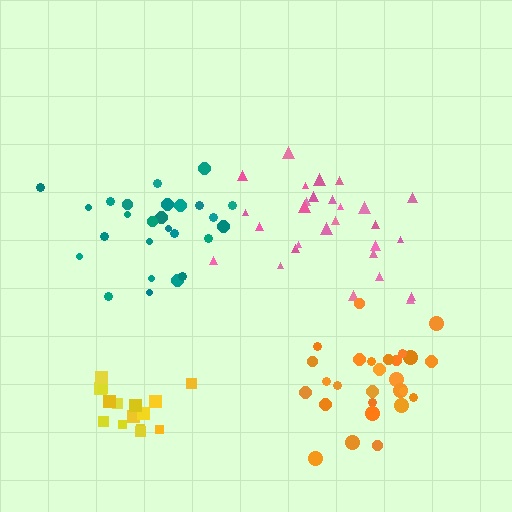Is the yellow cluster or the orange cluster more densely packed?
Orange.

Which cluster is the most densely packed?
Orange.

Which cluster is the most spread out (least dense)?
Pink.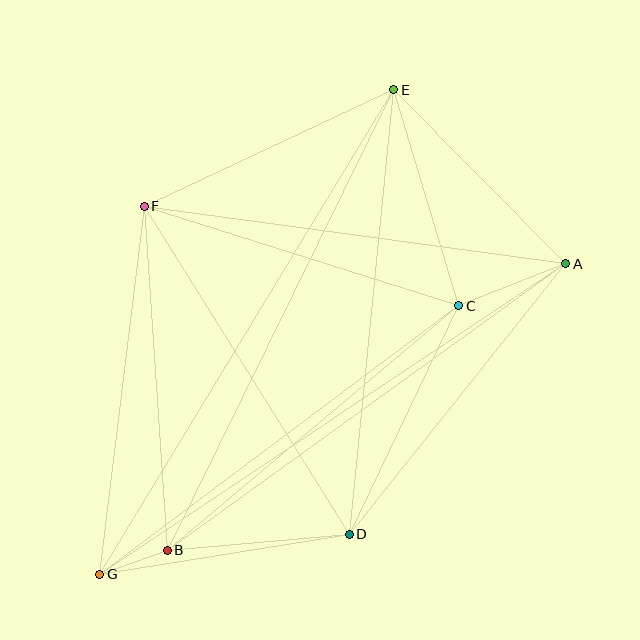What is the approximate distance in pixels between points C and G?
The distance between C and G is approximately 448 pixels.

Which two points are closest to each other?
Points B and G are closest to each other.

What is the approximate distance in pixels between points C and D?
The distance between C and D is approximately 254 pixels.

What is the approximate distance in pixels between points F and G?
The distance between F and G is approximately 371 pixels.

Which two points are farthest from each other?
Points E and G are farthest from each other.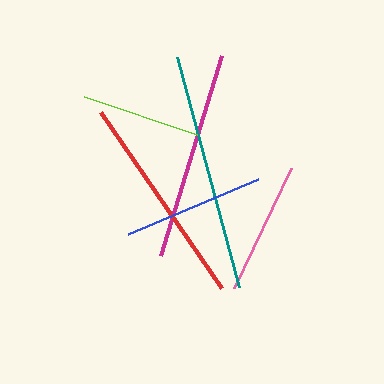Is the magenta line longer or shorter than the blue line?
The magenta line is longer than the blue line.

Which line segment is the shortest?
The lime line is the shortest at approximately 119 pixels.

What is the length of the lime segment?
The lime segment is approximately 119 pixels long.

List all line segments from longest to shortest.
From longest to shortest: teal, red, magenta, blue, pink, lime.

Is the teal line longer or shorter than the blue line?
The teal line is longer than the blue line.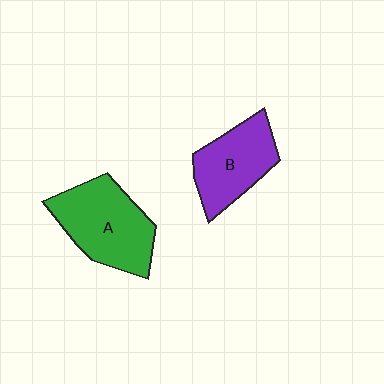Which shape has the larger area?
Shape A (green).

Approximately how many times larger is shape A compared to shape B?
Approximately 1.3 times.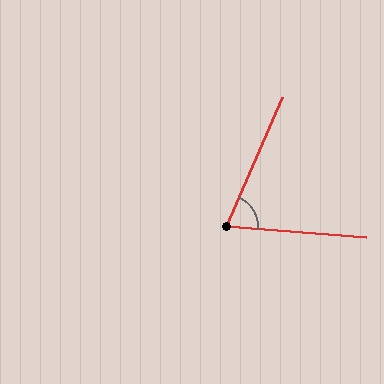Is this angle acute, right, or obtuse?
It is acute.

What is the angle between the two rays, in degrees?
Approximately 71 degrees.